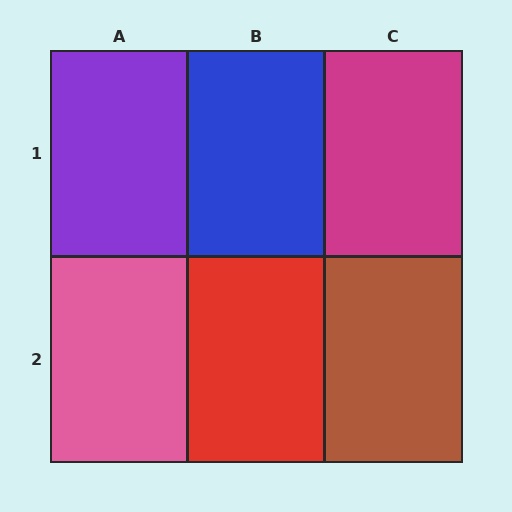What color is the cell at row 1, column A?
Purple.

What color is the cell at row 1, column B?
Blue.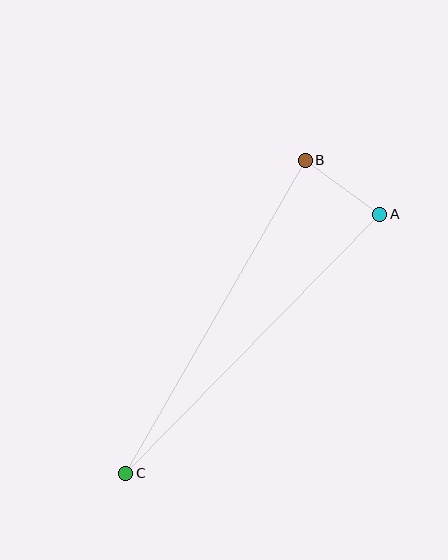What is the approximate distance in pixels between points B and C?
The distance between B and C is approximately 360 pixels.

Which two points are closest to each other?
Points A and B are closest to each other.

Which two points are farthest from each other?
Points A and C are farthest from each other.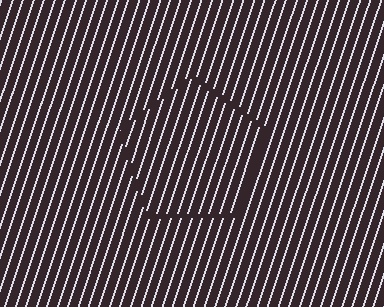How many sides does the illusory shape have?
5 sides — the line-ends trace a pentagon.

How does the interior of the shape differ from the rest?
The interior of the shape contains the same grating, shifted by half a period — the contour is defined by the phase discontinuity where line-ends from the inner and outer gratings abut.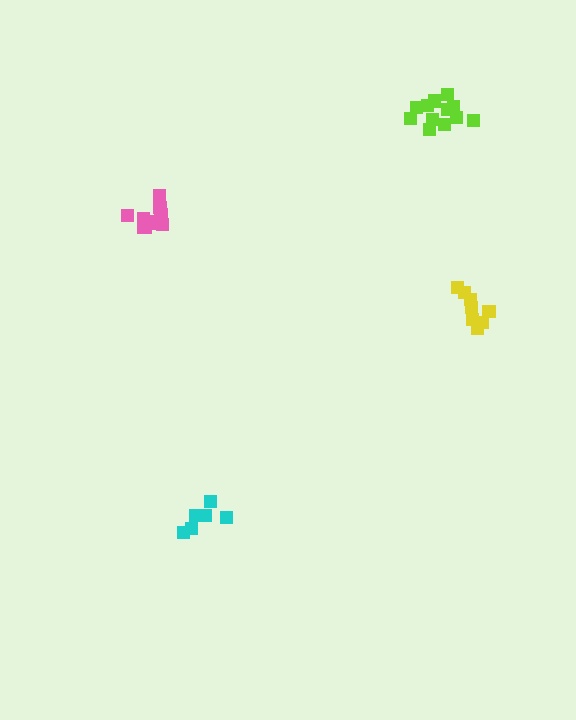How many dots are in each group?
Group 1: 8 dots, Group 2: 12 dots, Group 3: 6 dots, Group 4: 10 dots (36 total).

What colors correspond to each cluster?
The clusters are colored: yellow, lime, cyan, pink.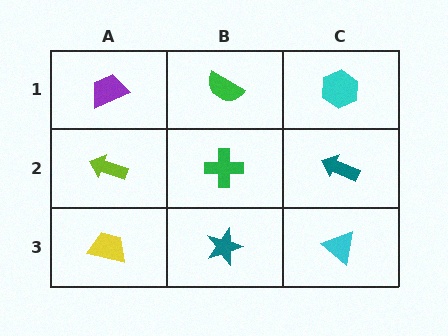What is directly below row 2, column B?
A teal star.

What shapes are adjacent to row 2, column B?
A green semicircle (row 1, column B), a teal star (row 3, column B), a lime arrow (row 2, column A), a teal arrow (row 2, column C).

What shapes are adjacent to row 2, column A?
A purple trapezoid (row 1, column A), a yellow trapezoid (row 3, column A), a green cross (row 2, column B).